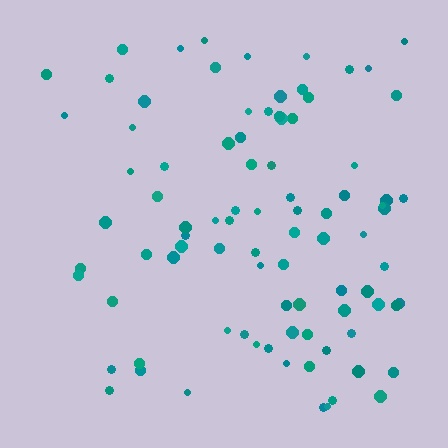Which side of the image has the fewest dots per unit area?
The left.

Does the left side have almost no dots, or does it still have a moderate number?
Still a moderate number, just noticeably fewer than the right.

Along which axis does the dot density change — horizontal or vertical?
Horizontal.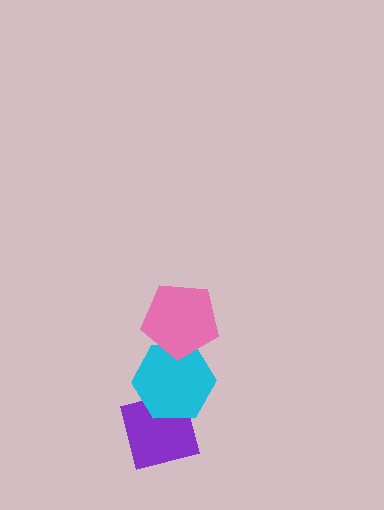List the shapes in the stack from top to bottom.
From top to bottom: the pink pentagon, the cyan hexagon, the purple square.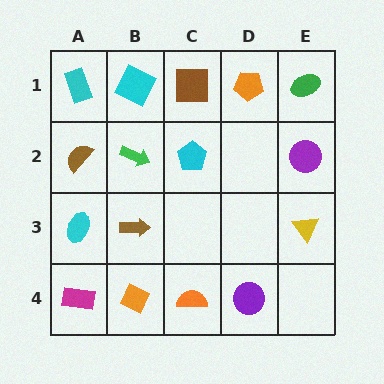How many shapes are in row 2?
4 shapes.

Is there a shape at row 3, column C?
No, that cell is empty.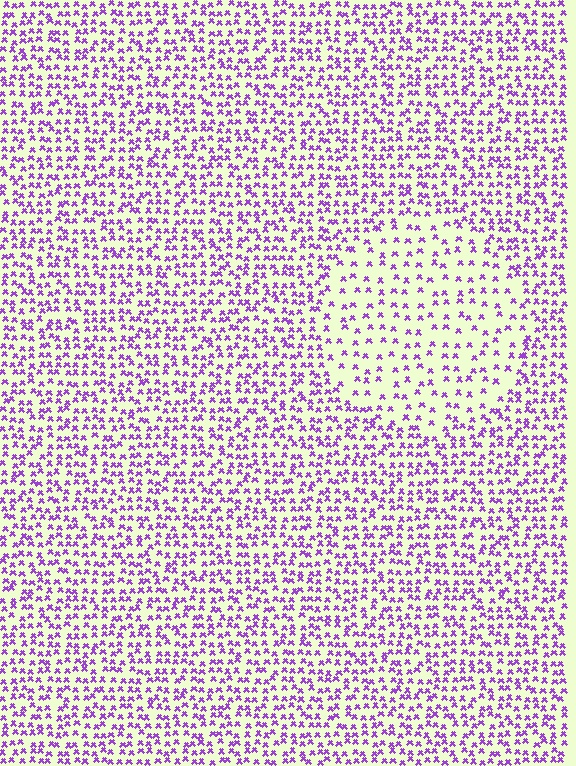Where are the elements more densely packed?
The elements are more densely packed outside the circle boundary.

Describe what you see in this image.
The image contains small purple elements arranged at two different densities. A circle-shaped region is visible where the elements are less densely packed than the surrounding area.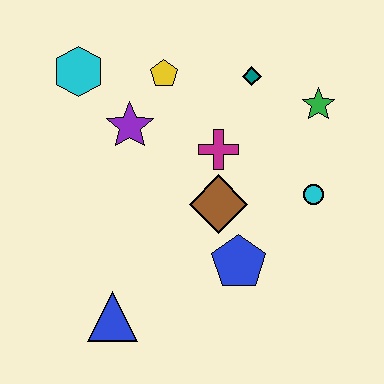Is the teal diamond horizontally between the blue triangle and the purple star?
No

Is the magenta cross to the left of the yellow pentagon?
No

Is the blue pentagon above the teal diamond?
No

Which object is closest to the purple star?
The yellow pentagon is closest to the purple star.